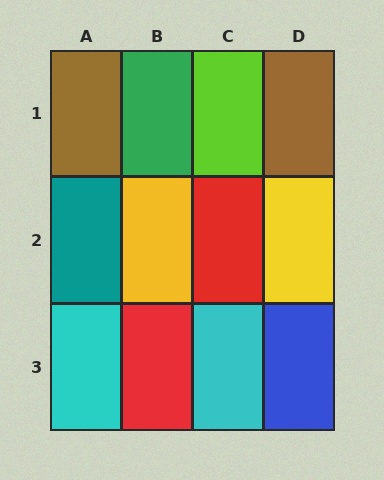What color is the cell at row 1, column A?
Brown.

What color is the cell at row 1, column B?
Green.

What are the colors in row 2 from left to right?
Teal, yellow, red, yellow.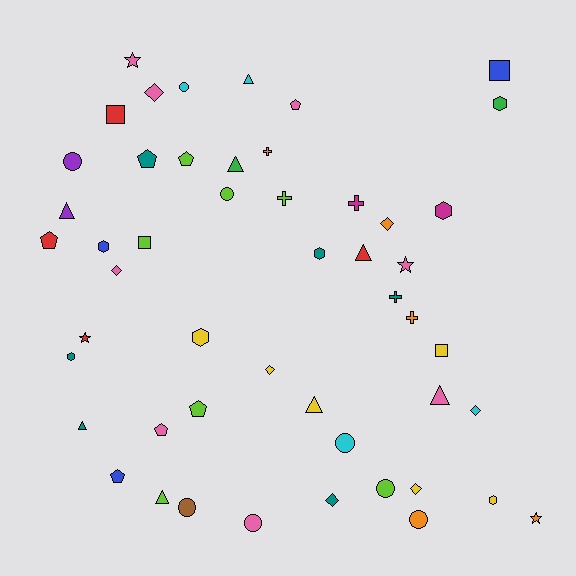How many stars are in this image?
There are 4 stars.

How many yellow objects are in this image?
There are 6 yellow objects.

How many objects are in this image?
There are 50 objects.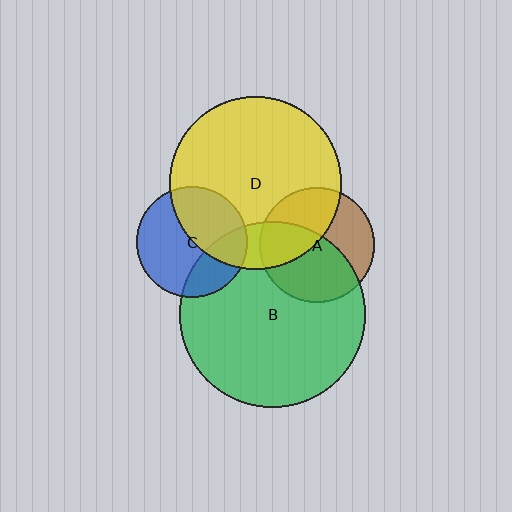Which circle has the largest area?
Circle B (green).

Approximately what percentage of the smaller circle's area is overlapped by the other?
Approximately 45%.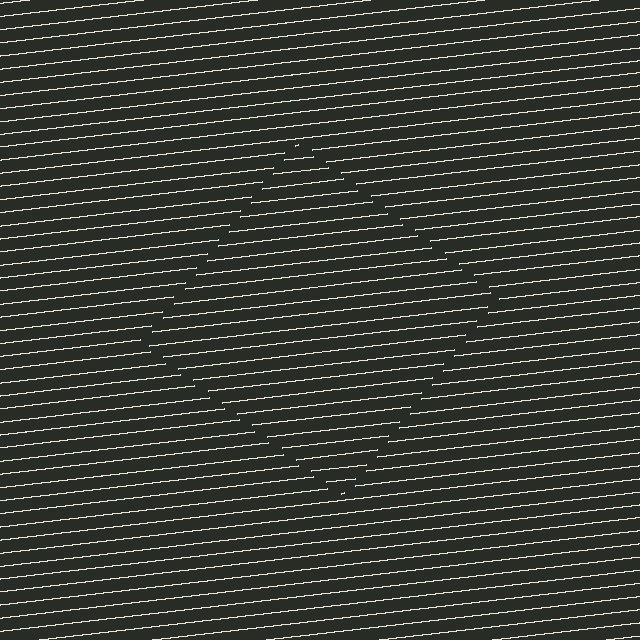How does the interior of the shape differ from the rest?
The interior of the shape contains the same grating, shifted by half a period — the contour is defined by the phase discontinuity where line-ends from the inner and outer gratings abut.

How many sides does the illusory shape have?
4 sides — the line-ends trace a square.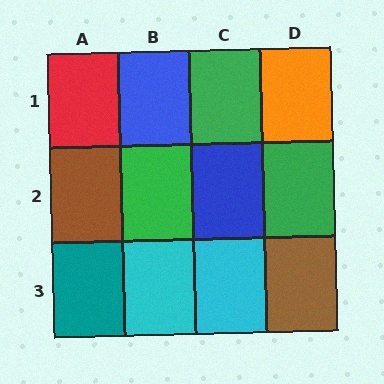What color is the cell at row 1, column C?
Green.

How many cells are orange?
1 cell is orange.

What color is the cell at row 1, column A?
Red.